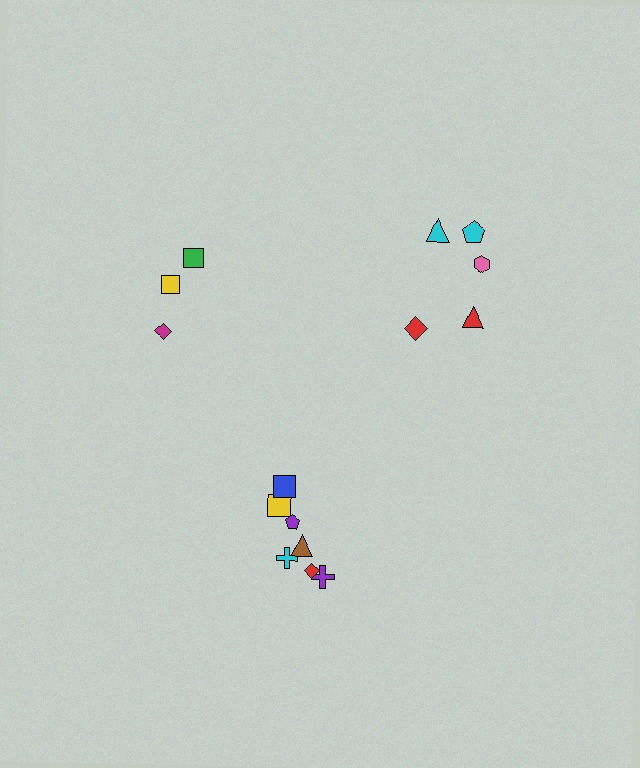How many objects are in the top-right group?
There are 5 objects.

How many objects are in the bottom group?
There are 7 objects.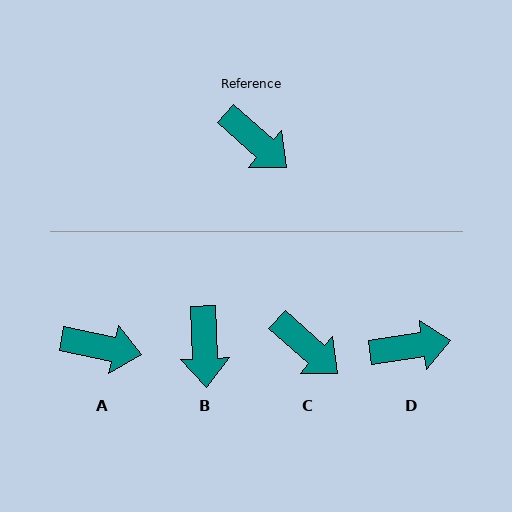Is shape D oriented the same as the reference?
No, it is off by about 50 degrees.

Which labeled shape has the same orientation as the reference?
C.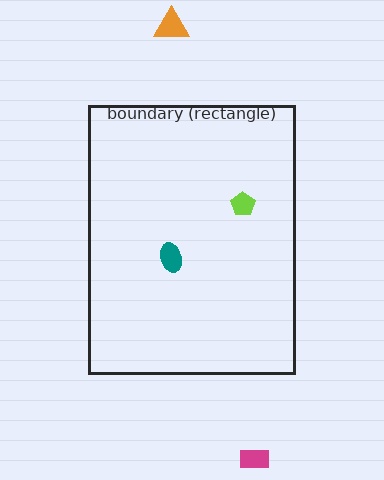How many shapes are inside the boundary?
2 inside, 2 outside.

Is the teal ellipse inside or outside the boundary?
Inside.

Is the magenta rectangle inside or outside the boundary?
Outside.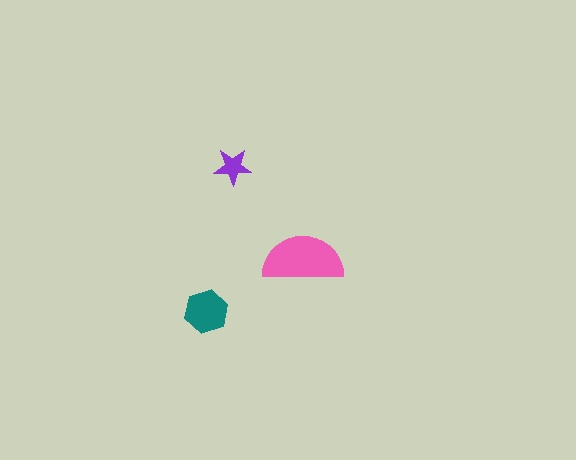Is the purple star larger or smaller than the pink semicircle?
Smaller.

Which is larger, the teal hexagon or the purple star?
The teal hexagon.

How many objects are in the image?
There are 3 objects in the image.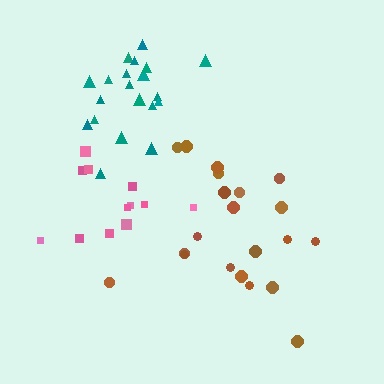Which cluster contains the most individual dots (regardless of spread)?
Brown (21).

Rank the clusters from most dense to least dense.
teal, pink, brown.